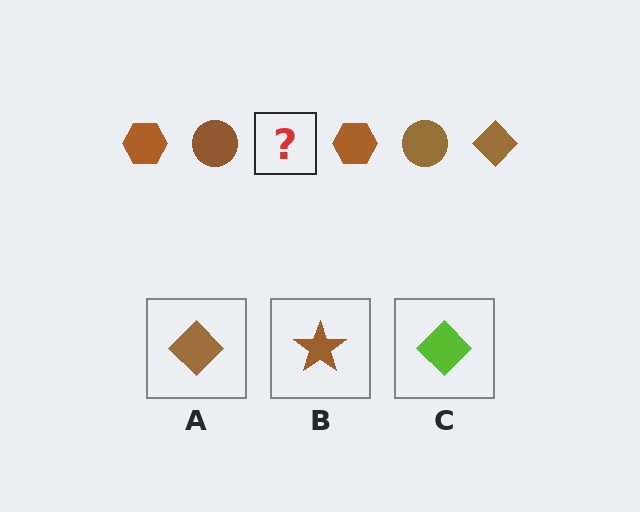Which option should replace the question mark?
Option A.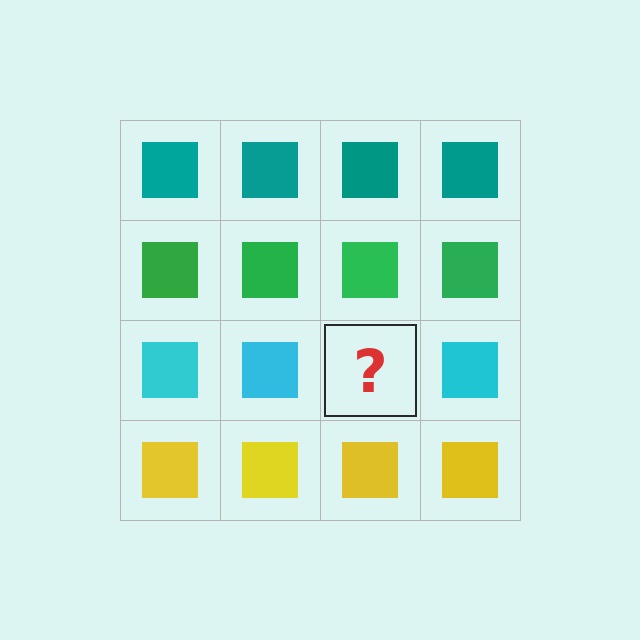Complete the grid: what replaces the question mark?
The question mark should be replaced with a cyan square.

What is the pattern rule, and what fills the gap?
The rule is that each row has a consistent color. The gap should be filled with a cyan square.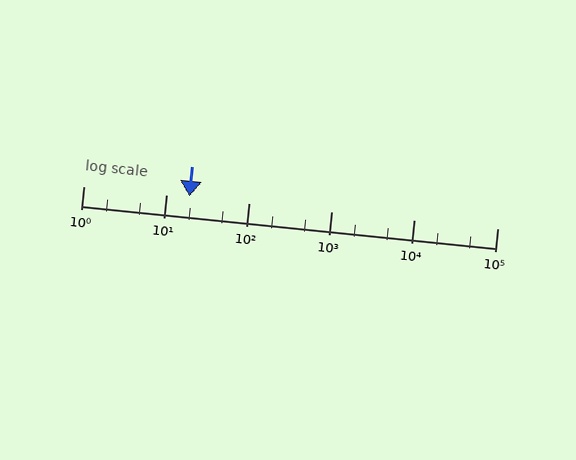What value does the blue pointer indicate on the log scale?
The pointer indicates approximately 19.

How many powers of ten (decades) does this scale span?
The scale spans 5 decades, from 1 to 100000.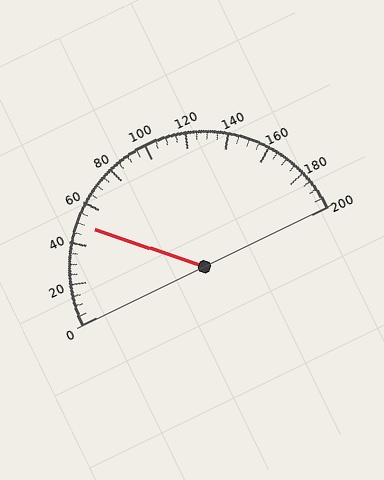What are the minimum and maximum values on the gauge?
The gauge ranges from 0 to 200.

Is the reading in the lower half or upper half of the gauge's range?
The reading is in the lower half of the range (0 to 200).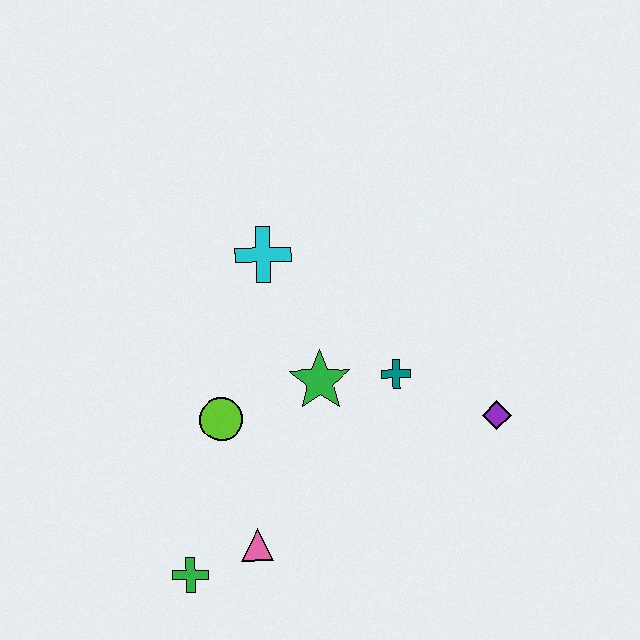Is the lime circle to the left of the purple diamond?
Yes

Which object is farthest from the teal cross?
The green cross is farthest from the teal cross.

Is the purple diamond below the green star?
Yes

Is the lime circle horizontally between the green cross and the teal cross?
Yes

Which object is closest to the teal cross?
The green star is closest to the teal cross.